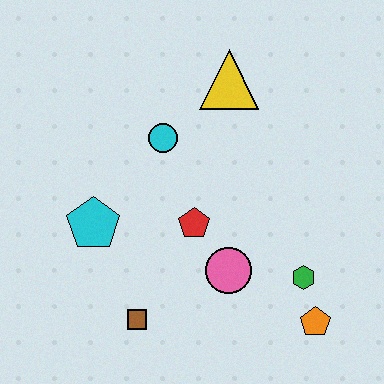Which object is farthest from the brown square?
The yellow triangle is farthest from the brown square.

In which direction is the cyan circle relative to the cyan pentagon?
The cyan circle is above the cyan pentagon.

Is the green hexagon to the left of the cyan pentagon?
No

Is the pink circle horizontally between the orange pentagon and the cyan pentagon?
Yes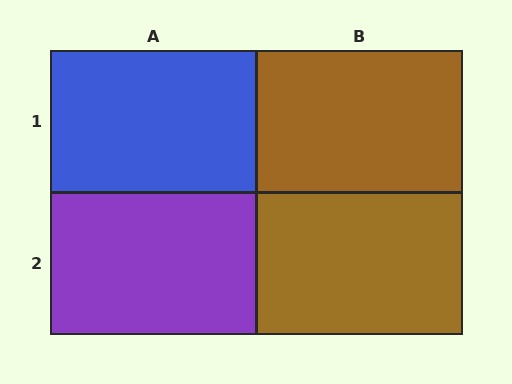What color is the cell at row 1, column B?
Brown.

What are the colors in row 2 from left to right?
Purple, brown.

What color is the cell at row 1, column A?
Blue.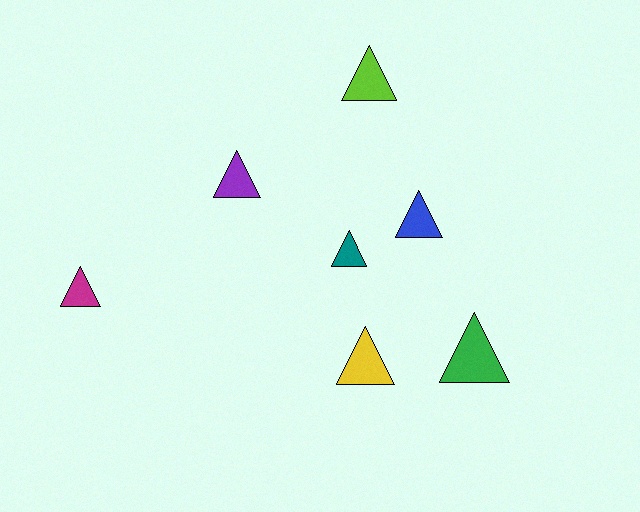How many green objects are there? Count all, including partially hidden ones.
There is 1 green object.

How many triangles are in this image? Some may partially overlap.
There are 7 triangles.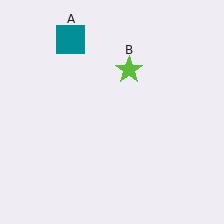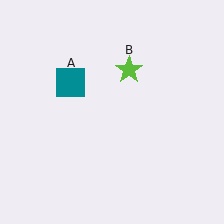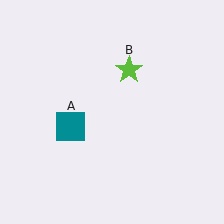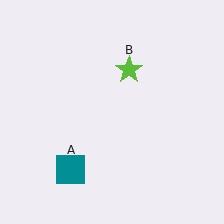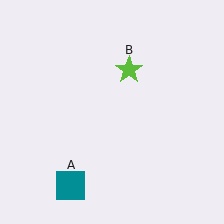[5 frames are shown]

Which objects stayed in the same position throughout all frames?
Lime star (object B) remained stationary.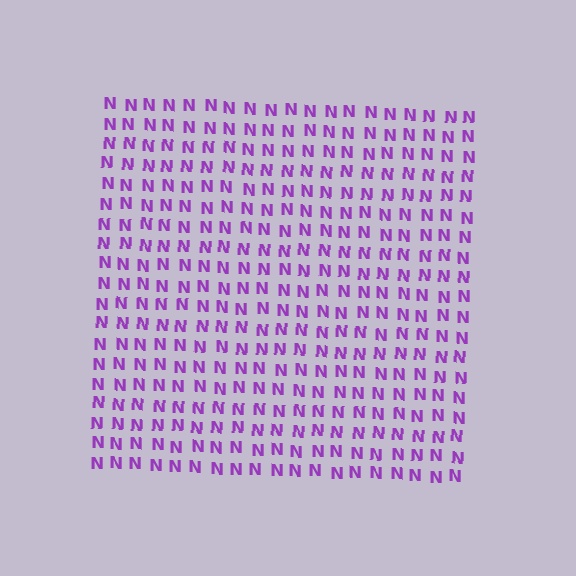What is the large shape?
The large shape is a square.